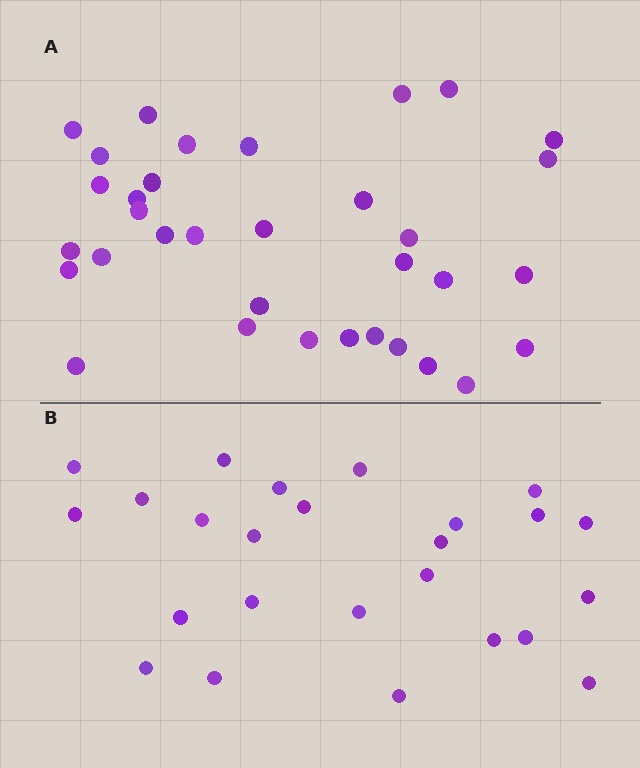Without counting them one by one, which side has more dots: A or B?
Region A (the top region) has more dots.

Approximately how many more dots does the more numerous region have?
Region A has roughly 8 or so more dots than region B.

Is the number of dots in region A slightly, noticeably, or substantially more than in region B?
Region A has noticeably more, but not dramatically so. The ratio is roughly 1.4 to 1.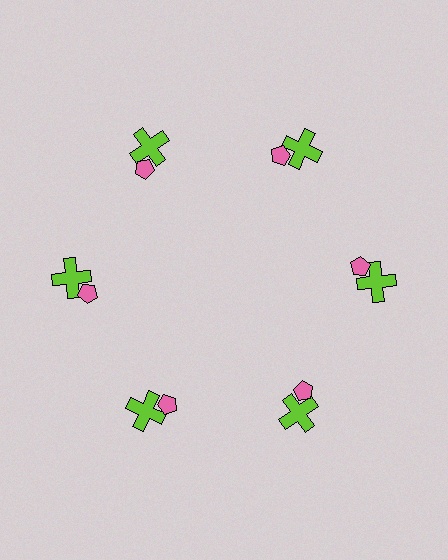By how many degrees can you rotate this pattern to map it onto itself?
The pattern maps onto itself every 60 degrees of rotation.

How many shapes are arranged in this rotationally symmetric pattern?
There are 12 shapes, arranged in 6 groups of 2.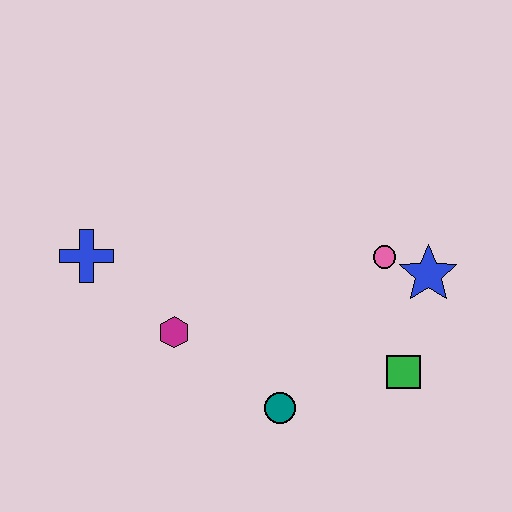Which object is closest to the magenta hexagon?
The blue cross is closest to the magenta hexagon.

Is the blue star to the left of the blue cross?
No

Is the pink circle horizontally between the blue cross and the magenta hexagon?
No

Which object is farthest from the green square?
The blue cross is farthest from the green square.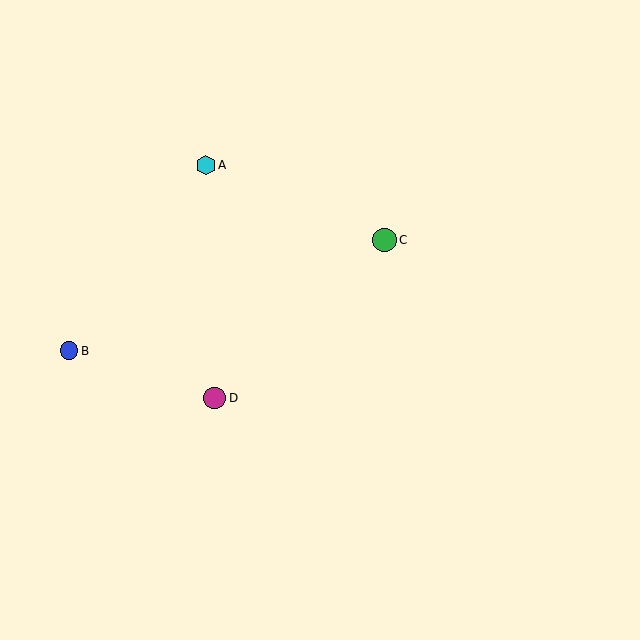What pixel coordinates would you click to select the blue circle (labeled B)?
Click at (69, 351) to select the blue circle B.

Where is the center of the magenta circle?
The center of the magenta circle is at (215, 398).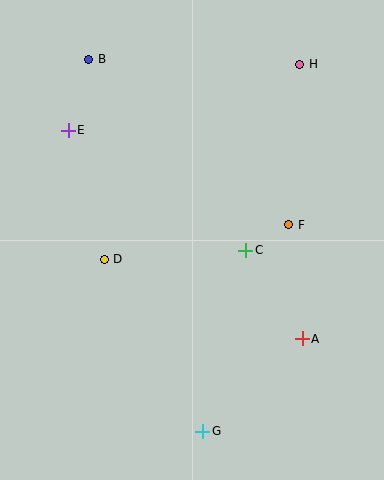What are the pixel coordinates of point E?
Point E is at (68, 130).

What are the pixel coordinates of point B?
Point B is at (89, 59).